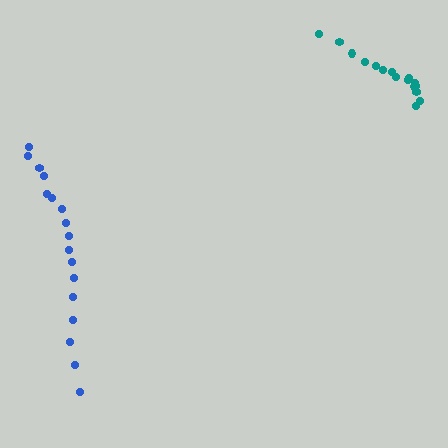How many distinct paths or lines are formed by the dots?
There are 2 distinct paths.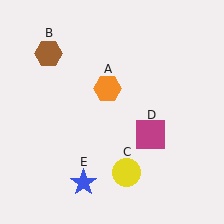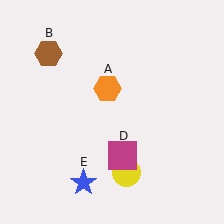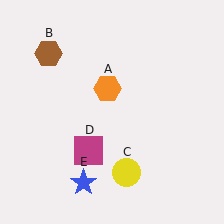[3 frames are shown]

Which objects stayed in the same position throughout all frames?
Orange hexagon (object A) and brown hexagon (object B) and yellow circle (object C) and blue star (object E) remained stationary.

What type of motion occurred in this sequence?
The magenta square (object D) rotated clockwise around the center of the scene.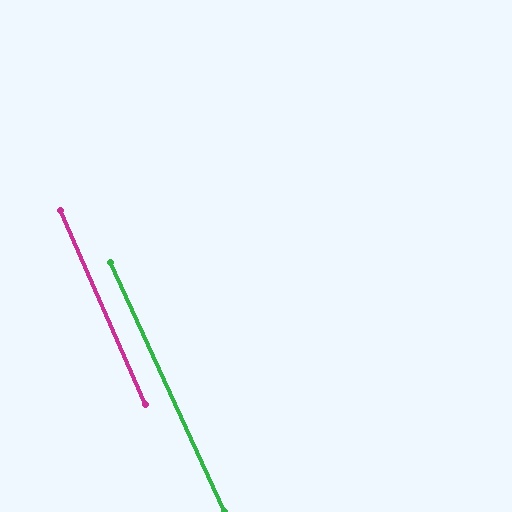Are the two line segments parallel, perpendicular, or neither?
Parallel — their directions differ by only 0.9°.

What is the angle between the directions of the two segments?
Approximately 1 degree.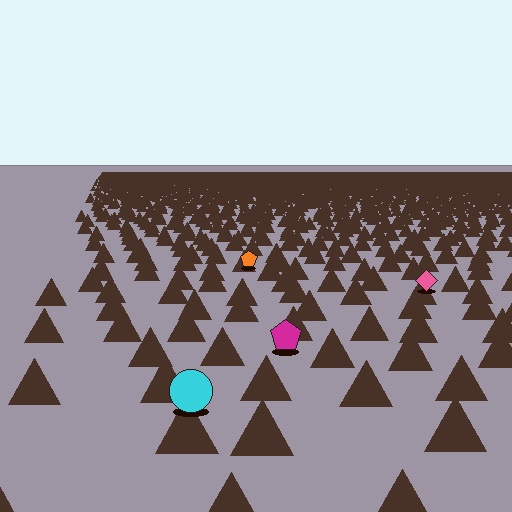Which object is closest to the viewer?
The cyan circle is closest. The texture marks near it are larger and more spread out.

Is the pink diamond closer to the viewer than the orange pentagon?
Yes. The pink diamond is closer — you can tell from the texture gradient: the ground texture is coarser near it.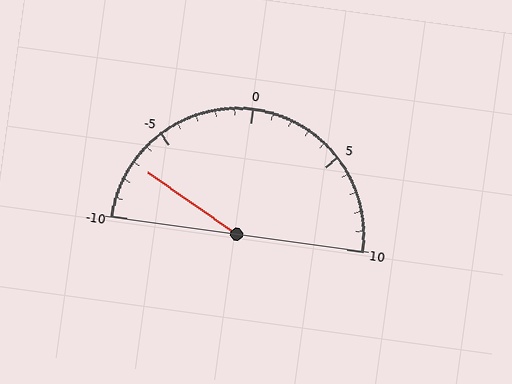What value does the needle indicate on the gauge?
The needle indicates approximately -7.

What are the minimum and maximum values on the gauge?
The gauge ranges from -10 to 10.